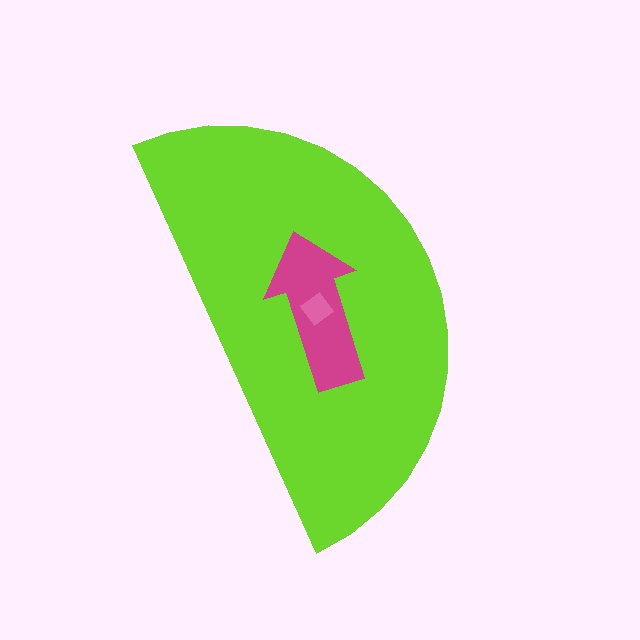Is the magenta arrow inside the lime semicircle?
Yes.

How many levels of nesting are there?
3.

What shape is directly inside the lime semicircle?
The magenta arrow.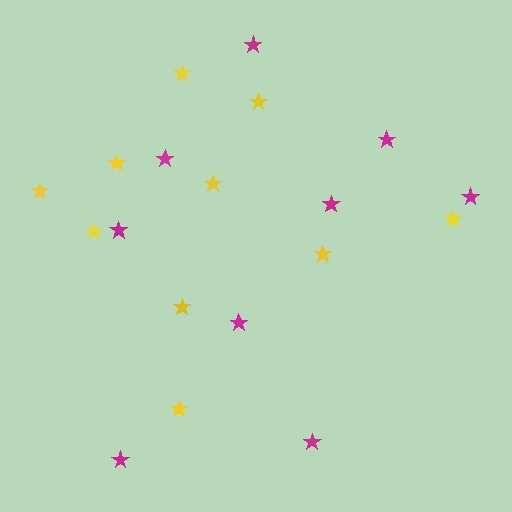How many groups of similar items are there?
There are 2 groups: one group of yellow stars (10) and one group of magenta stars (9).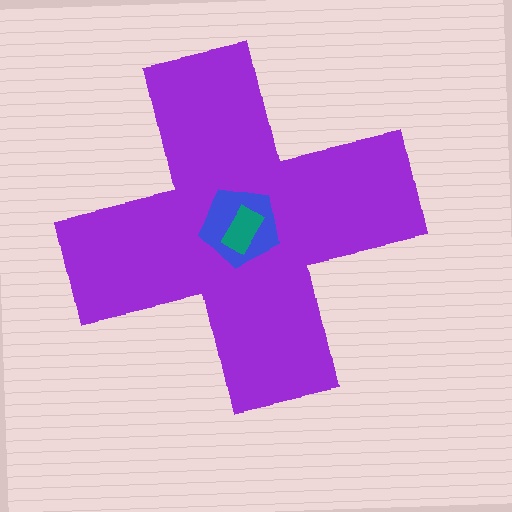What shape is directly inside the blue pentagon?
The teal rectangle.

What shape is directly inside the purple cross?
The blue pentagon.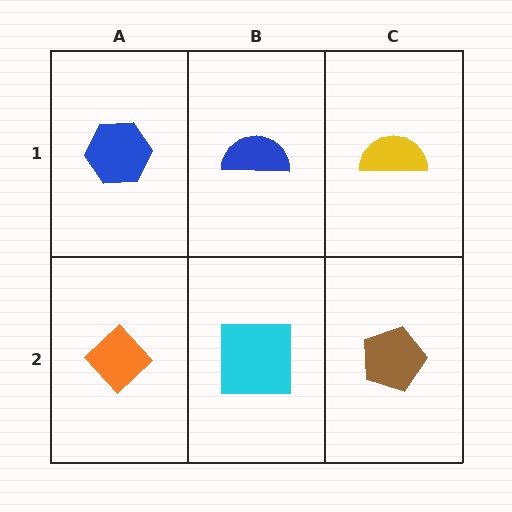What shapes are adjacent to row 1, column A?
An orange diamond (row 2, column A), a blue semicircle (row 1, column B).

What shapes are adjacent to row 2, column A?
A blue hexagon (row 1, column A), a cyan square (row 2, column B).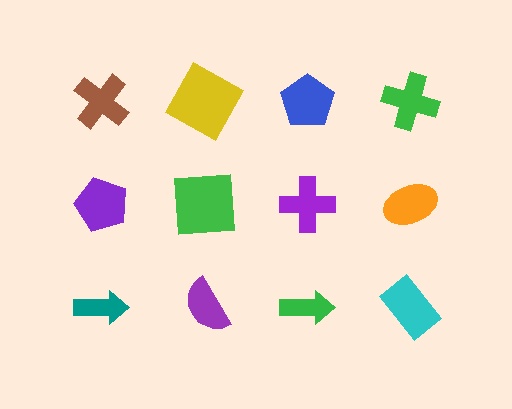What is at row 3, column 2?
A purple semicircle.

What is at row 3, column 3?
A green arrow.